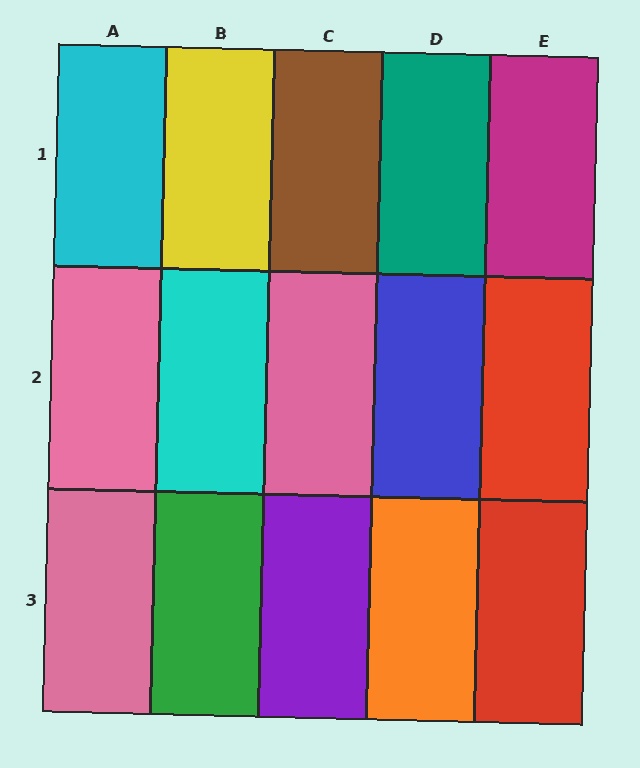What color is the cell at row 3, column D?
Orange.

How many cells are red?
2 cells are red.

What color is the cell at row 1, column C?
Brown.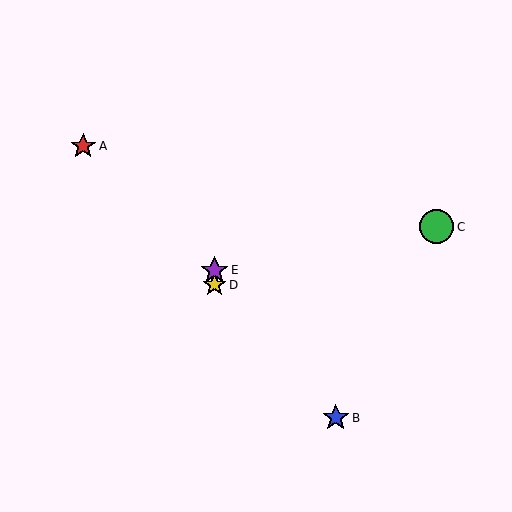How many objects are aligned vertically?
2 objects (D, E) are aligned vertically.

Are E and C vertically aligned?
No, E is at x≈215 and C is at x≈437.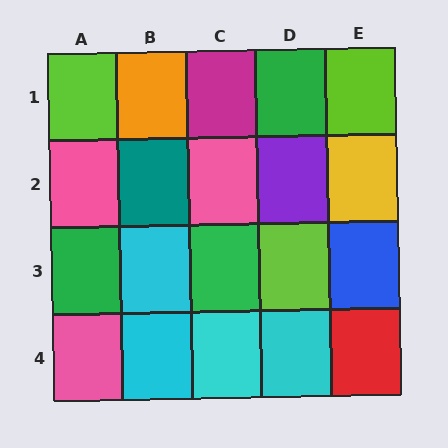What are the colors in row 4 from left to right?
Pink, cyan, cyan, cyan, red.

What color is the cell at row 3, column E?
Blue.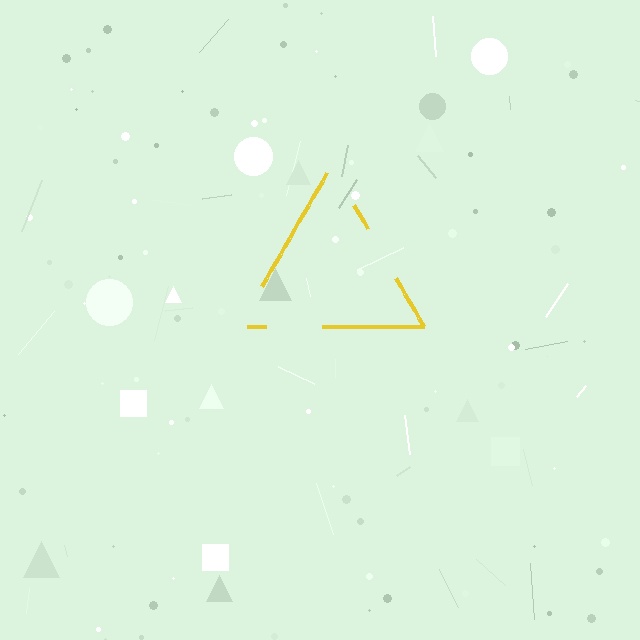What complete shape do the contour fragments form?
The contour fragments form a triangle.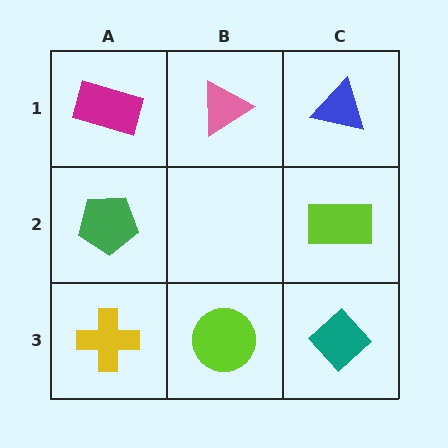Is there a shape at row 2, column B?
No, that cell is empty.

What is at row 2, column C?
A lime rectangle.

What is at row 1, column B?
A pink triangle.